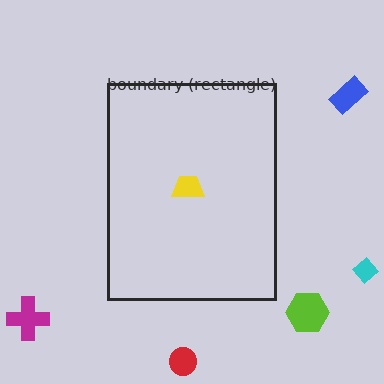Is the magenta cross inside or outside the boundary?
Outside.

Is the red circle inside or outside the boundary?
Outside.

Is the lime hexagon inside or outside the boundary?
Outside.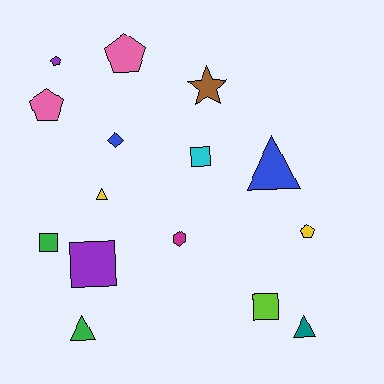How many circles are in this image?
There are no circles.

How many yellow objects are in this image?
There are 2 yellow objects.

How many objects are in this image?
There are 15 objects.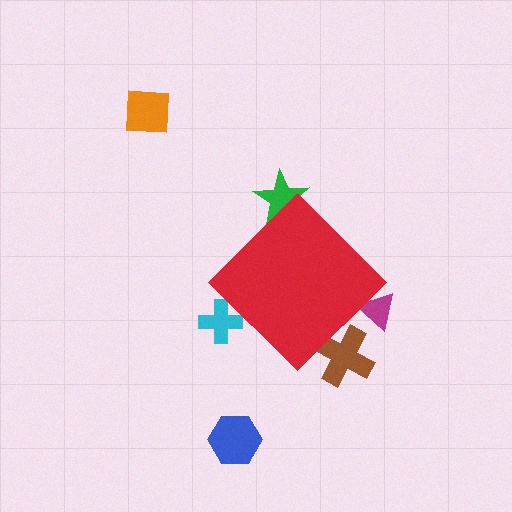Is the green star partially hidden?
Yes, the green star is partially hidden behind the red diamond.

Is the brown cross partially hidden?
Yes, the brown cross is partially hidden behind the red diamond.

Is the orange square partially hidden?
No, the orange square is fully visible.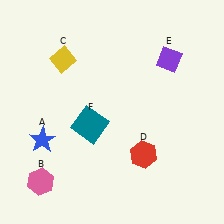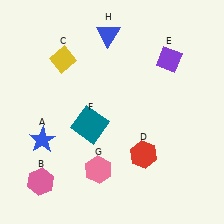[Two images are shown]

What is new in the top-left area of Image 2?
A blue triangle (H) was added in the top-left area of Image 2.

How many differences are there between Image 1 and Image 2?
There are 2 differences between the two images.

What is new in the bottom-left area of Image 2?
A pink hexagon (G) was added in the bottom-left area of Image 2.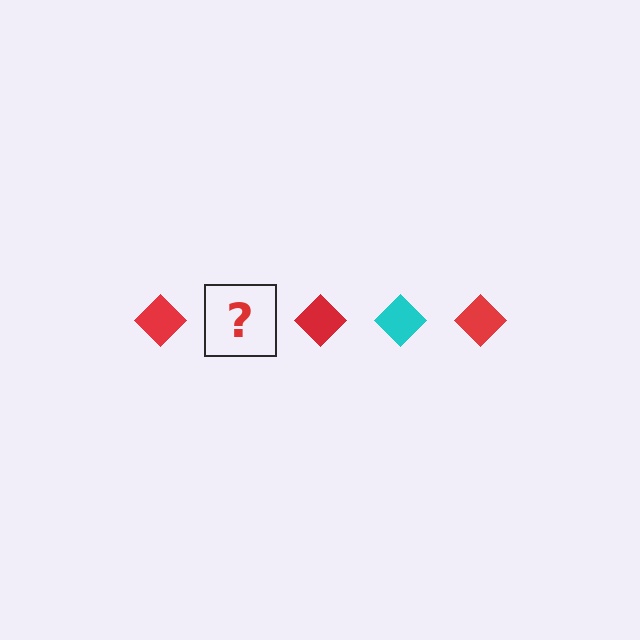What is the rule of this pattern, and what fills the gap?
The rule is that the pattern cycles through red, cyan diamonds. The gap should be filled with a cyan diamond.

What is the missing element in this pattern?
The missing element is a cyan diamond.